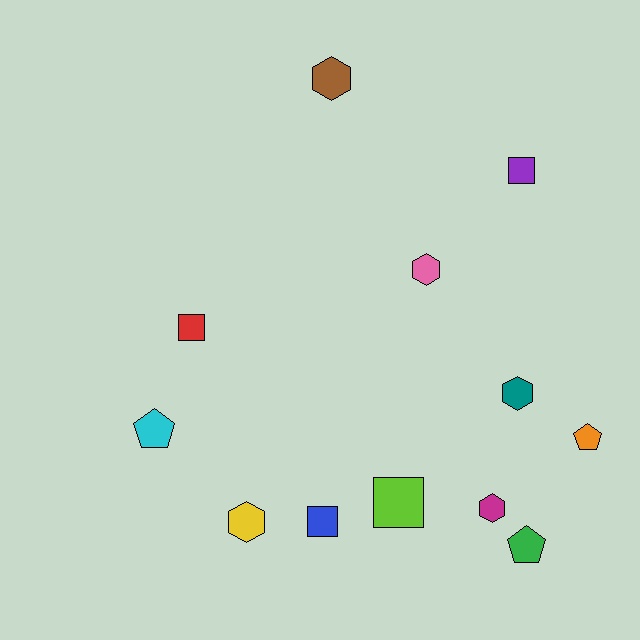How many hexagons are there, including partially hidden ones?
There are 5 hexagons.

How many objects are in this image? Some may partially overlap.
There are 12 objects.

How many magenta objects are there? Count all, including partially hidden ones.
There is 1 magenta object.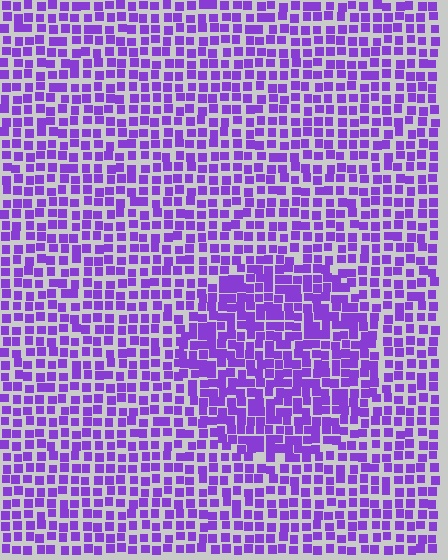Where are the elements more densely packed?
The elements are more densely packed inside the circle boundary.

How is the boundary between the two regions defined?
The boundary is defined by a change in element density (approximately 1.5x ratio). All elements are the same color, size, and shape.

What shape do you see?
I see a circle.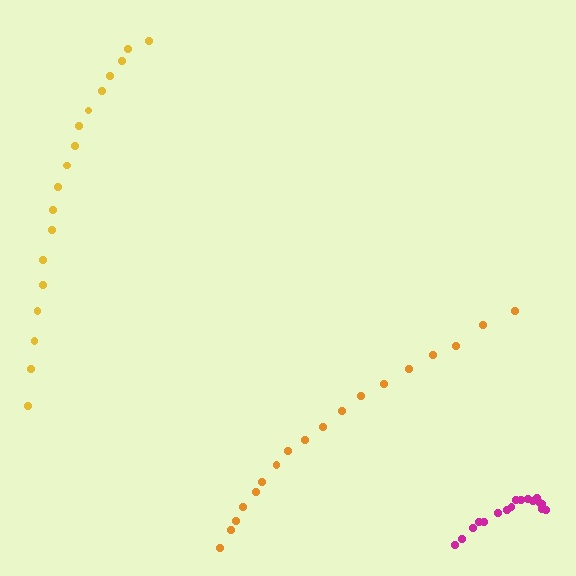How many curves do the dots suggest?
There are 3 distinct paths.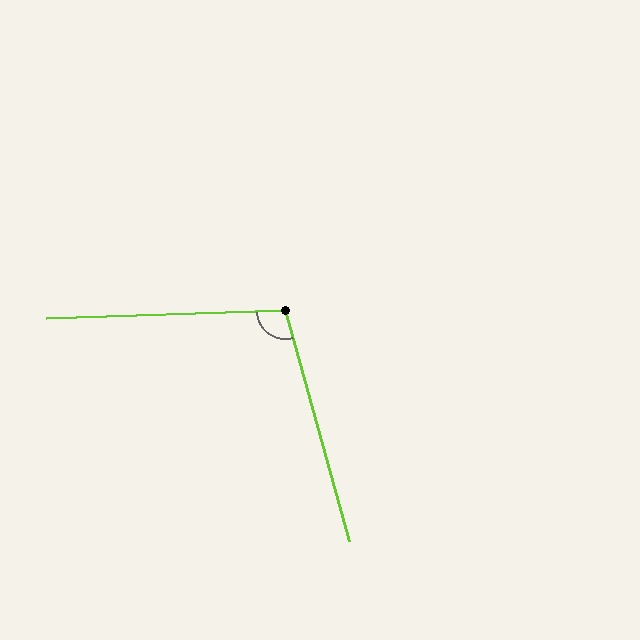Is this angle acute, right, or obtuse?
It is obtuse.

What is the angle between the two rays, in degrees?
Approximately 104 degrees.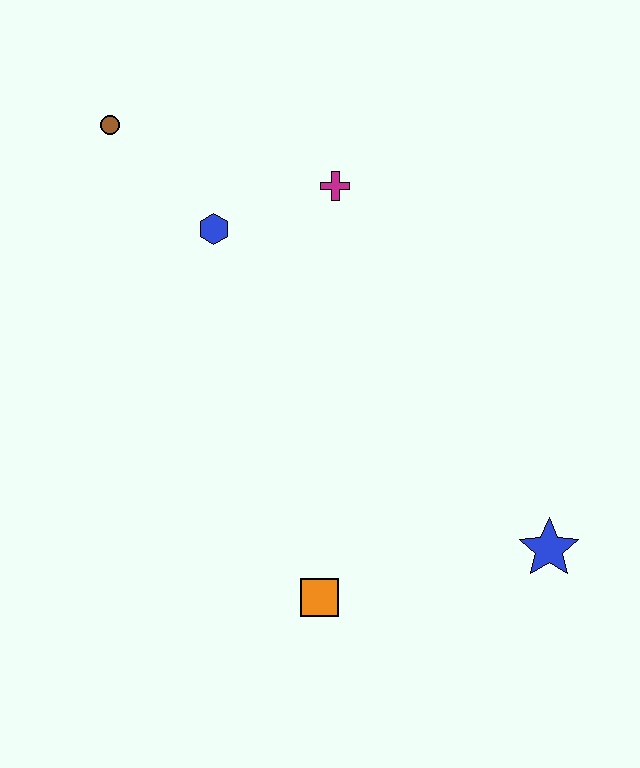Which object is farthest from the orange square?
The brown circle is farthest from the orange square.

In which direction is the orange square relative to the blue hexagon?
The orange square is below the blue hexagon.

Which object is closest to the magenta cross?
The blue hexagon is closest to the magenta cross.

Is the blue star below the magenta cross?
Yes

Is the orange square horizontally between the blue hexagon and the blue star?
Yes